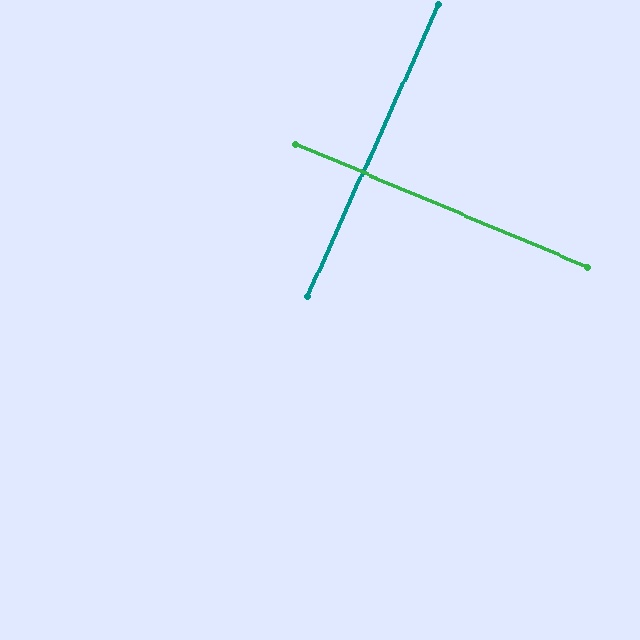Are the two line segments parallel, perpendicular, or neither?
Perpendicular — they meet at approximately 89°.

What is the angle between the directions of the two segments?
Approximately 89 degrees.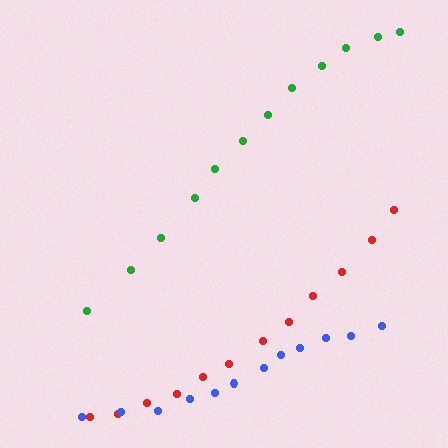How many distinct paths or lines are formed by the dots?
There are 3 distinct paths.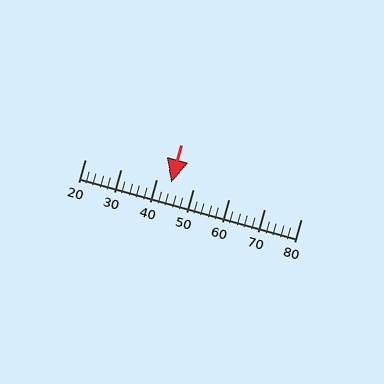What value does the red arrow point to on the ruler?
The red arrow points to approximately 44.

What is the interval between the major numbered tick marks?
The major tick marks are spaced 10 units apart.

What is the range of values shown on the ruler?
The ruler shows values from 20 to 80.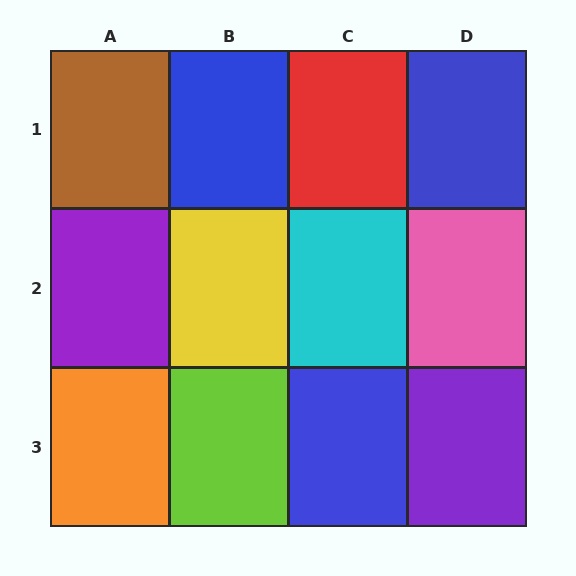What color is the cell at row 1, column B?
Blue.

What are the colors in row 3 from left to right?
Orange, lime, blue, purple.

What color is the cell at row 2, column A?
Purple.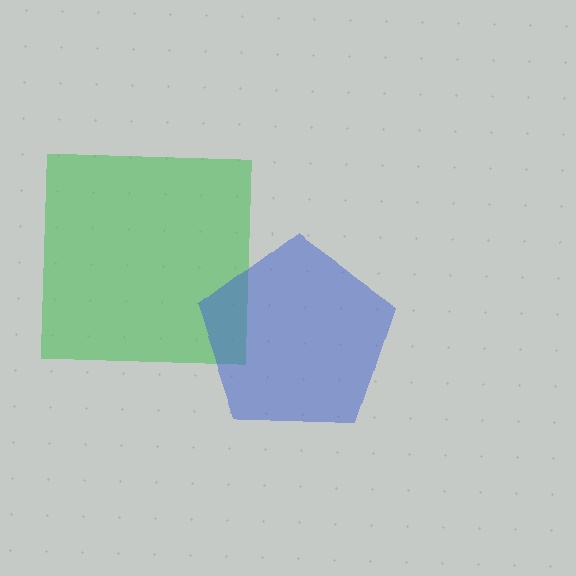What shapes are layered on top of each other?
The layered shapes are: a green square, a blue pentagon.